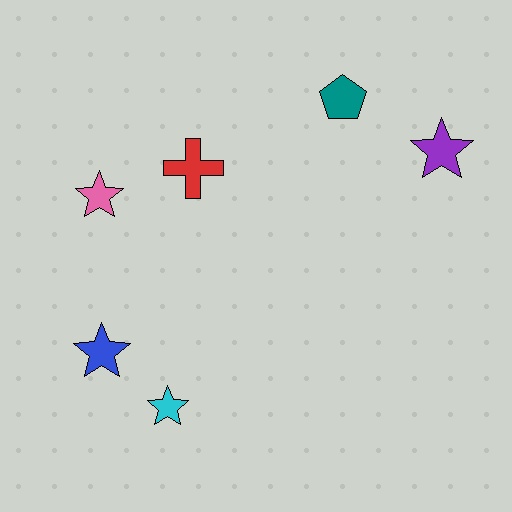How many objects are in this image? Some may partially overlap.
There are 6 objects.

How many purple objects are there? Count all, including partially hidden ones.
There is 1 purple object.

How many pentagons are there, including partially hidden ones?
There is 1 pentagon.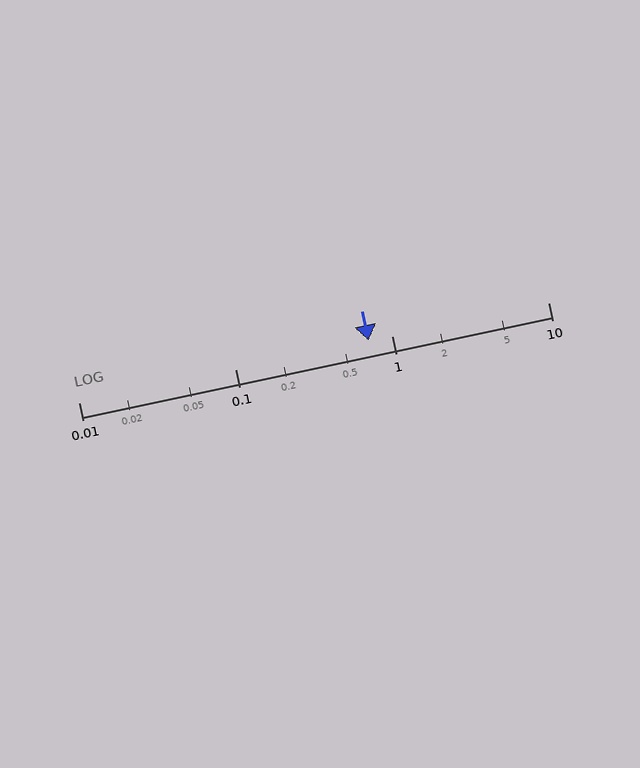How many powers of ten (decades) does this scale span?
The scale spans 3 decades, from 0.01 to 10.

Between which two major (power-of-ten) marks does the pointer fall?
The pointer is between 0.1 and 1.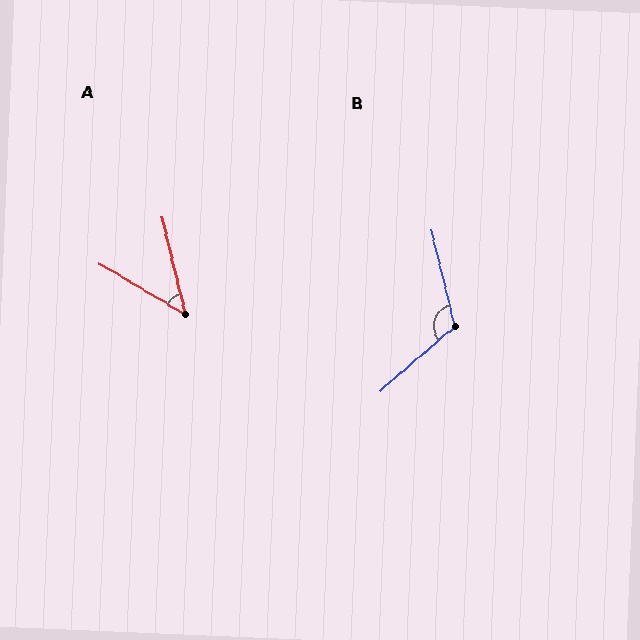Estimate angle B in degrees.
Approximately 118 degrees.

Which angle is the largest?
B, at approximately 118 degrees.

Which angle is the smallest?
A, at approximately 46 degrees.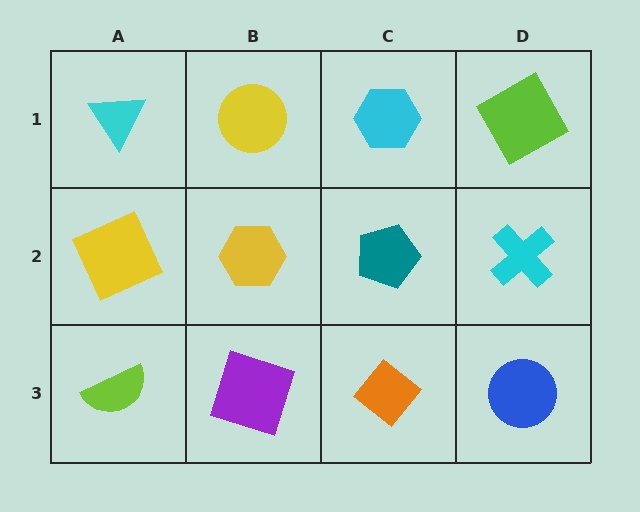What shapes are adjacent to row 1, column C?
A teal pentagon (row 2, column C), a yellow circle (row 1, column B), a lime square (row 1, column D).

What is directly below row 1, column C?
A teal pentagon.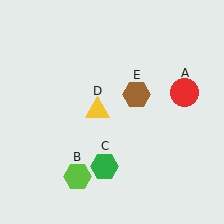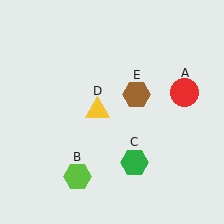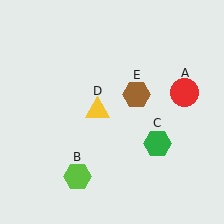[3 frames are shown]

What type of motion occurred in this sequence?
The green hexagon (object C) rotated counterclockwise around the center of the scene.